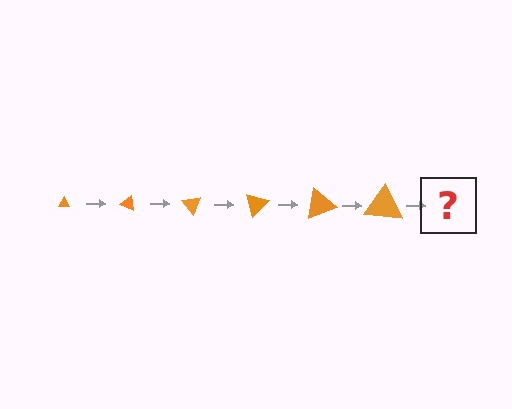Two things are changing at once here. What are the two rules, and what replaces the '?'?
The two rules are that the triangle grows larger each step and it rotates 25 degrees each step. The '?' should be a triangle, larger than the previous one and rotated 150 degrees from the start.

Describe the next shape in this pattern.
It should be a triangle, larger than the previous one and rotated 150 degrees from the start.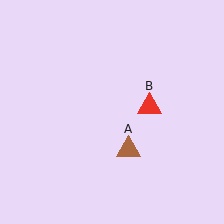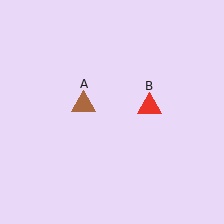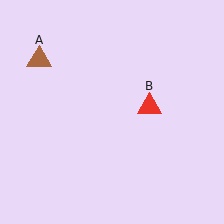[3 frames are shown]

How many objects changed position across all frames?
1 object changed position: brown triangle (object A).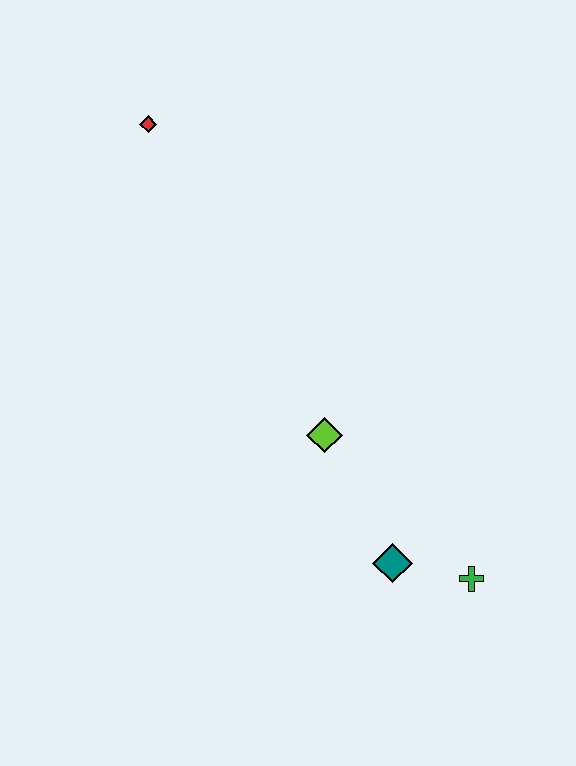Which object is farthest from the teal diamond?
The red diamond is farthest from the teal diamond.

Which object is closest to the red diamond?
The lime diamond is closest to the red diamond.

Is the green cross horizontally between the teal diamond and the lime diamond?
No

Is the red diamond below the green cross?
No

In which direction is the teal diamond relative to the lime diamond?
The teal diamond is below the lime diamond.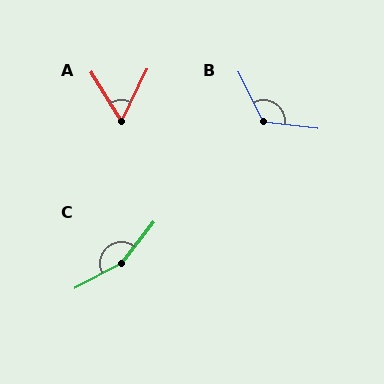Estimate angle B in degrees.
Approximately 123 degrees.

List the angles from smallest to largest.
A (58°), B (123°), C (155°).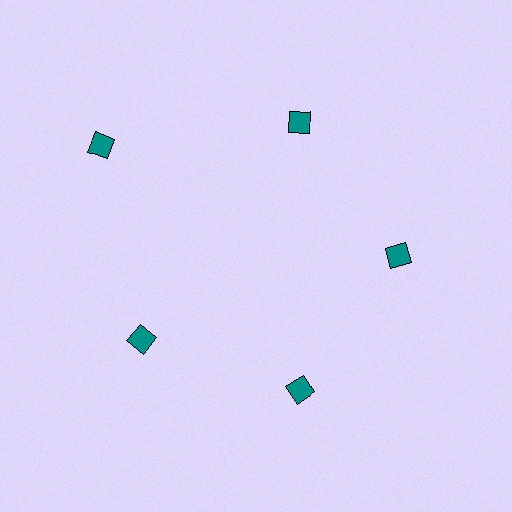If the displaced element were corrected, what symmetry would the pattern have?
It would have 5-fold rotational symmetry — the pattern would map onto itself every 72 degrees.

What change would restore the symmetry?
The symmetry would be restored by moving it inward, back onto the ring so that all 5 diamonds sit at equal angles and equal distance from the center.